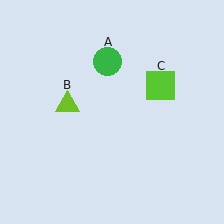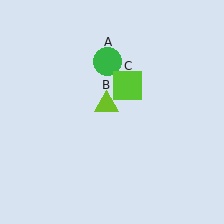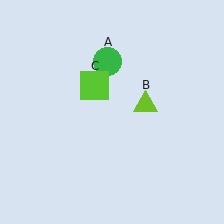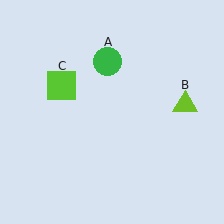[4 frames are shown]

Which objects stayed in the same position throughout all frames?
Green circle (object A) remained stationary.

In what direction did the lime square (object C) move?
The lime square (object C) moved left.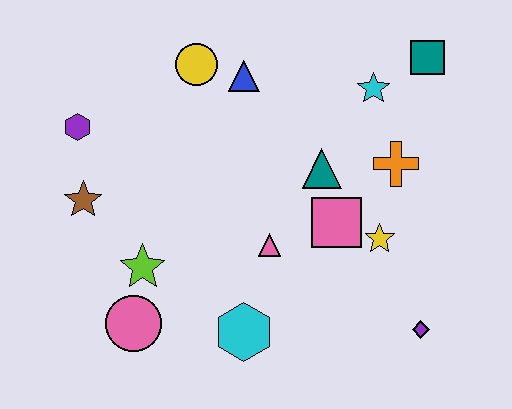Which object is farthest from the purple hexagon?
The purple diamond is farthest from the purple hexagon.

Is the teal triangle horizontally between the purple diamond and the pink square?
No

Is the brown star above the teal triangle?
No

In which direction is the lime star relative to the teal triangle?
The lime star is to the left of the teal triangle.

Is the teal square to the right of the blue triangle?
Yes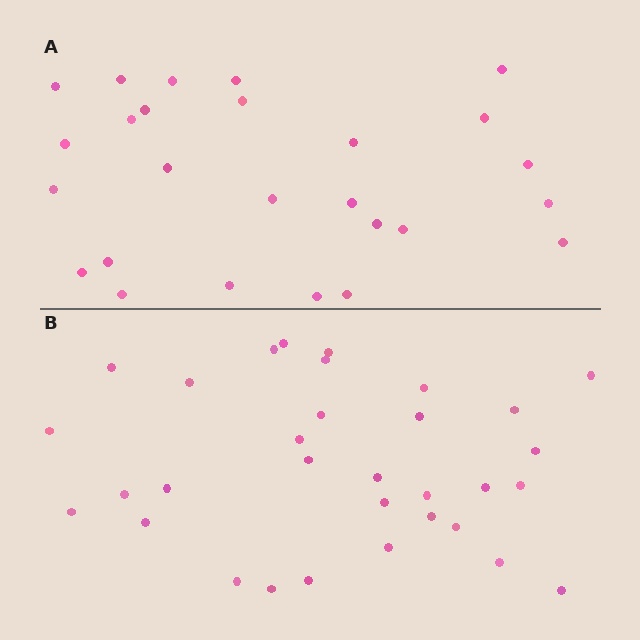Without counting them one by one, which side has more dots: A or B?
Region B (the bottom region) has more dots.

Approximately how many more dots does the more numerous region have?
Region B has about 6 more dots than region A.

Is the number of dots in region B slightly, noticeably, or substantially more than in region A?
Region B has only slightly more — the two regions are fairly close. The ratio is roughly 1.2 to 1.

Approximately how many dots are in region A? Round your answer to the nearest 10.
About 30 dots. (The exact count is 26, which rounds to 30.)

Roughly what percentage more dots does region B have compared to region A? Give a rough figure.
About 25% more.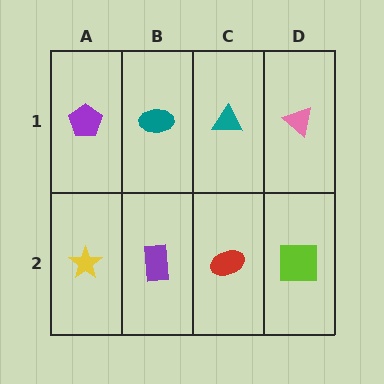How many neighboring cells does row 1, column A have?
2.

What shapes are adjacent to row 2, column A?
A purple pentagon (row 1, column A), a purple rectangle (row 2, column B).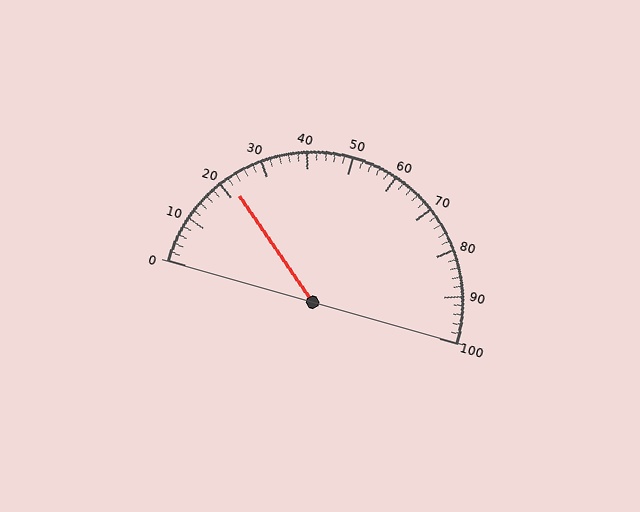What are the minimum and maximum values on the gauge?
The gauge ranges from 0 to 100.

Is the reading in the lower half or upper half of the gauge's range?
The reading is in the lower half of the range (0 to 100).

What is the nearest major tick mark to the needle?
The nearest major tick mark is 20.